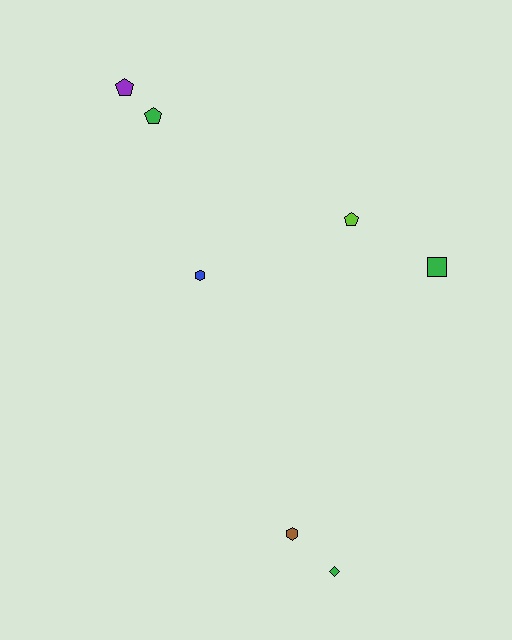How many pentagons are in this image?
There are 3 pentagons.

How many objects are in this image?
There are 7 objects.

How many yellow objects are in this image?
There are no yellow objects.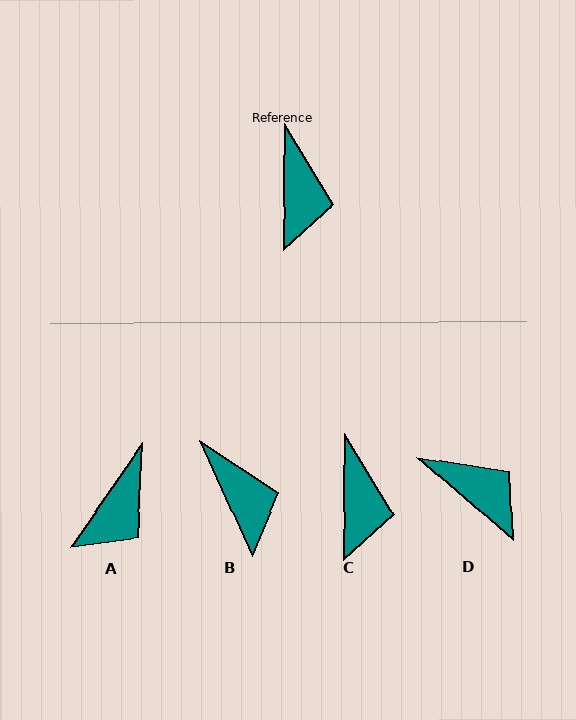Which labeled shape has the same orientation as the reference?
C.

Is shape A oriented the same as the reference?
No, it is off by about 34 degrees.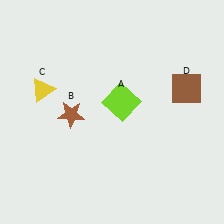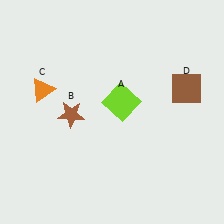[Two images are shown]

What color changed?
The triangle (C) changed from yellow in Image 1 to orange in Image 2.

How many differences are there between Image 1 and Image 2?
There is 1 difference between the two images.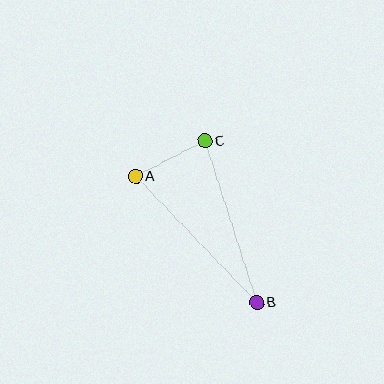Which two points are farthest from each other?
Points A and B are farthest from each other.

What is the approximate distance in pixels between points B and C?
The distance between B and C is approximately 170 pixels.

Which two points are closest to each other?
Points A and C are closest to each other.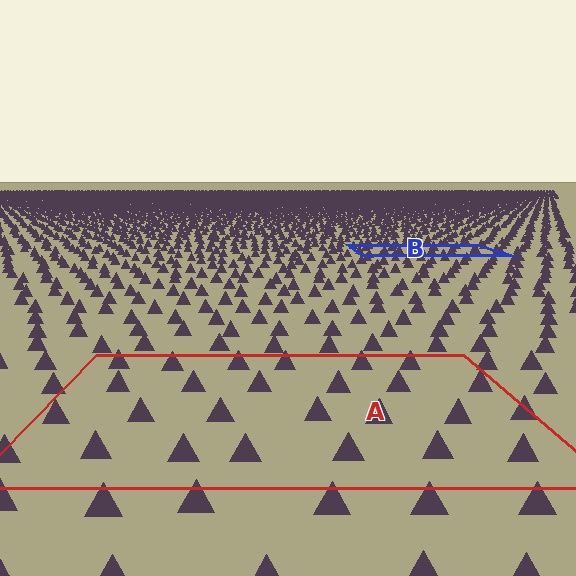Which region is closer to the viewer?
Region A is closer. The texture elements there are larger and more spread out.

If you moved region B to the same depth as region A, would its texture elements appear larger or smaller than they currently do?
They would appear larger. At a closer depth, the same texture elements are projected at a bigger on-screen size.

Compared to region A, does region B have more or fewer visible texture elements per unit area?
Region B has more texture elements per unit area — they are packed more densely because it is farther away.